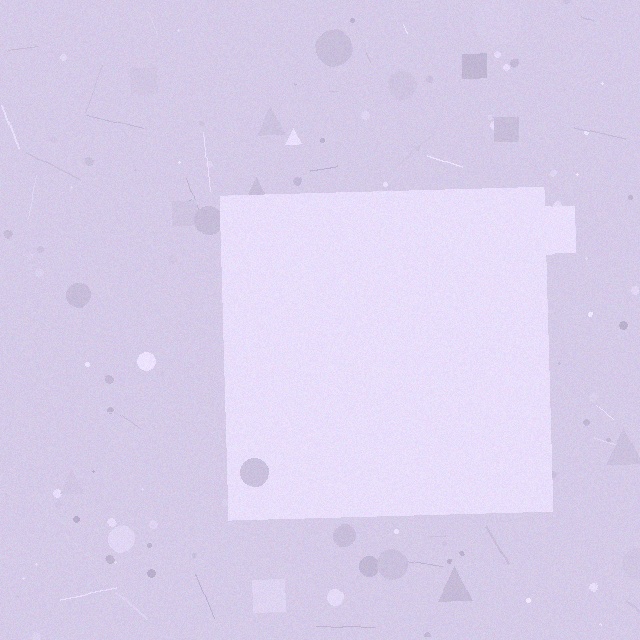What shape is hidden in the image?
A square is hidden in the image.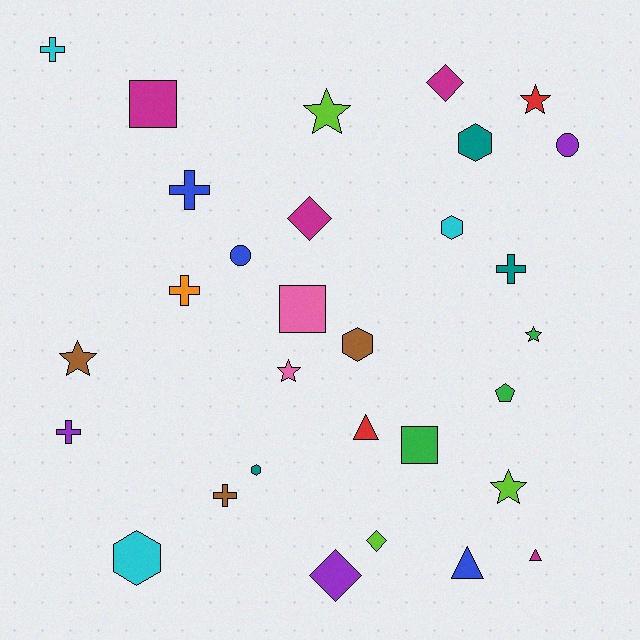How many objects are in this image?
There are 30 objects.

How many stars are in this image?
There are 6 stars.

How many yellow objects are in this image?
There are no yellow objects.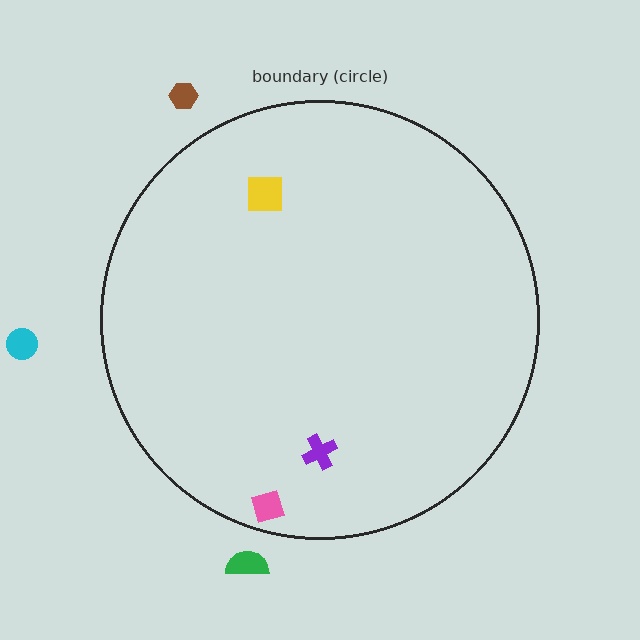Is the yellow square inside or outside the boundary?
Inside.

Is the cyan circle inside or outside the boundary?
Outside.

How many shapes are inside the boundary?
3 inside, 3 outside.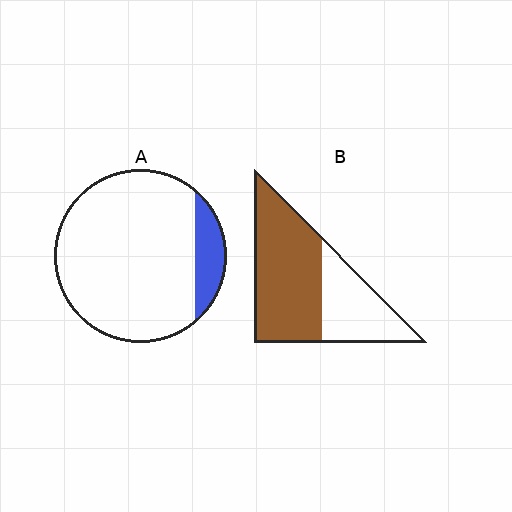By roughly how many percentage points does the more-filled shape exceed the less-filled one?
By roughly 50 percentage points (B over A).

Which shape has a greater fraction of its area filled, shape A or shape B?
Shape B.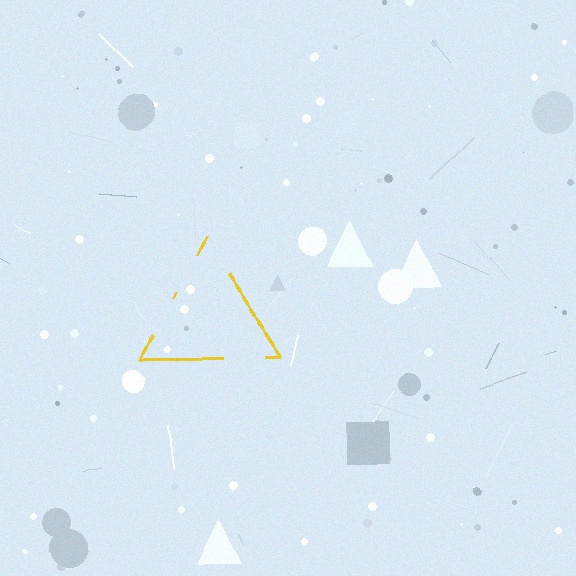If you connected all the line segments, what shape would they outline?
They would outline a triangle.